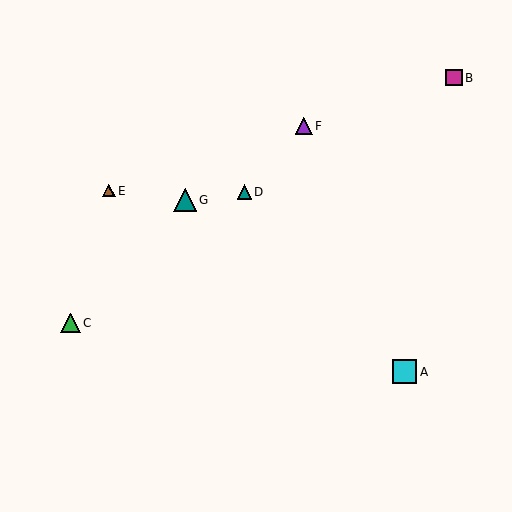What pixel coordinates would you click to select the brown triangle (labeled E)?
Click at (109, 191) to select the brown triangle E.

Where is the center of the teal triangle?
The center of the teal triangle is at (244, 192).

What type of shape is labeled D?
Shape D is a teal triangle.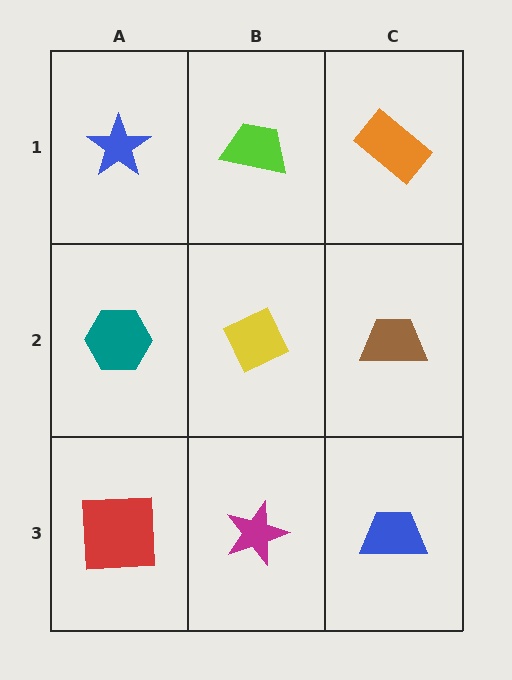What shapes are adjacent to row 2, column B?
A lime trapezoid (row 1, column B), a magenta star (row 3, column B), a teal hexagon (row 2, column A), a brown trapezoid (row 2, column C).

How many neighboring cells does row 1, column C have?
2.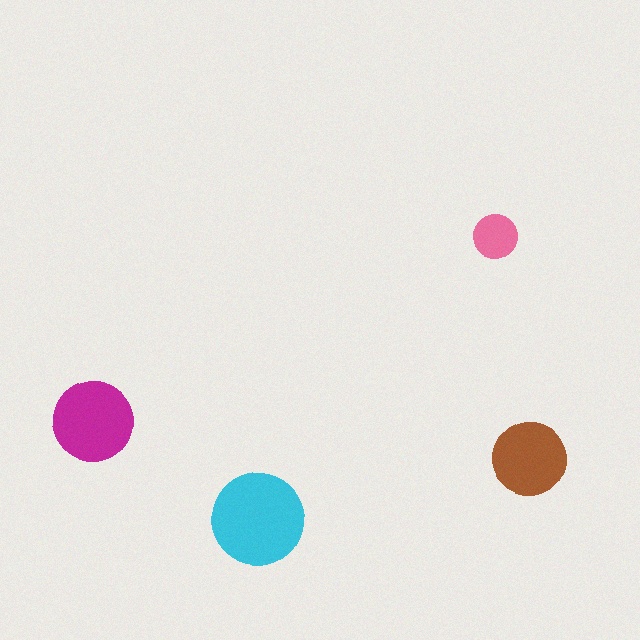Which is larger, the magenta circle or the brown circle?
The magenta one.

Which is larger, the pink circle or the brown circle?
The brown one.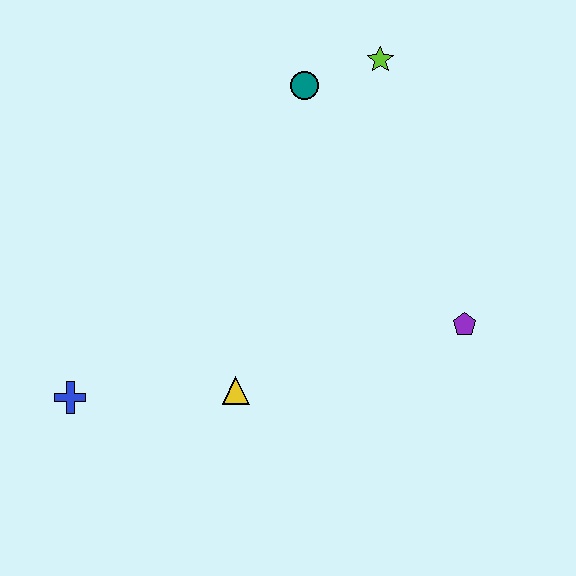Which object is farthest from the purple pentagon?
The blue cross is farthest from the purple pentagon.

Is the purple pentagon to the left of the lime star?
No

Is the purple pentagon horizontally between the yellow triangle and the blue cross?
No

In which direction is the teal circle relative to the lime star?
The teal circle is to the left of the lime star.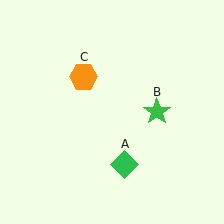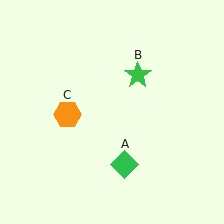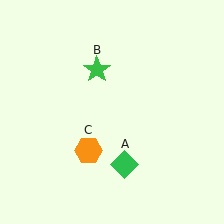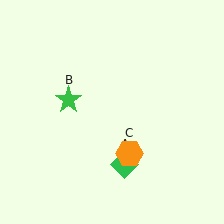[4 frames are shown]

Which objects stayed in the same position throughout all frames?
Green diamond (object A) remained stationary.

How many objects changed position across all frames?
2 objects changed position: green star (object B), orange hexagon (object C).